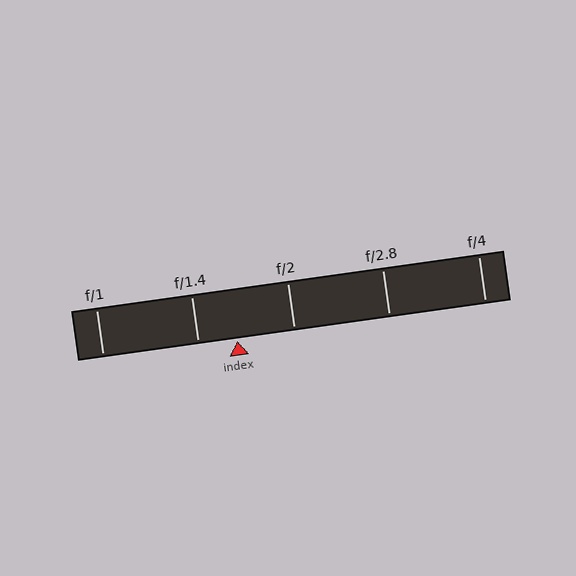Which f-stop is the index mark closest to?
The index mark is closest to f/1.4.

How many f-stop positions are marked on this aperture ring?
There are 5 f-stop positions marked.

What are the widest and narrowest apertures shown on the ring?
The widest aperture shown is f/1 and the narrowest is f/4.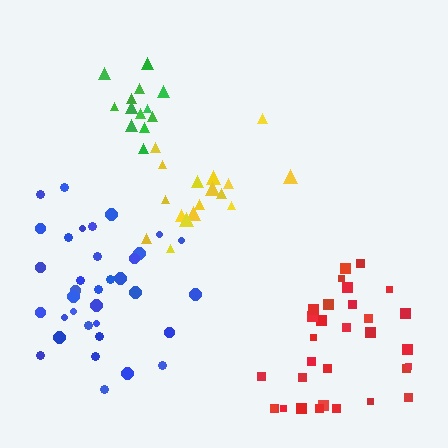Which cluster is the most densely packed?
Green.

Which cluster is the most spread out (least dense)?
Red.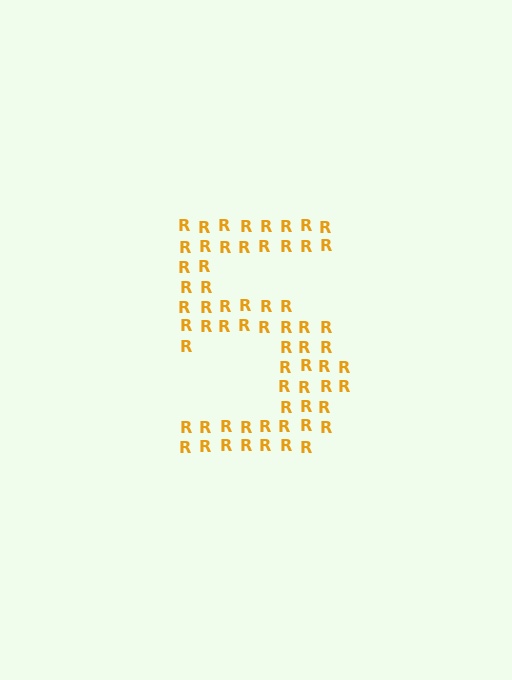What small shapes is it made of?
It is made of small letter R's.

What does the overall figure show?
The overall figure shows the digit 5.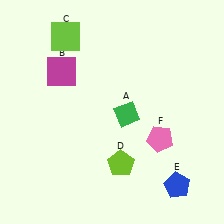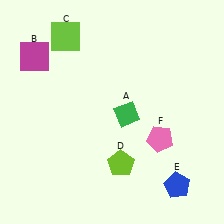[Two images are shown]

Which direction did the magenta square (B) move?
The magenta square (B) moved left.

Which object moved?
The magenta square (B) moved left.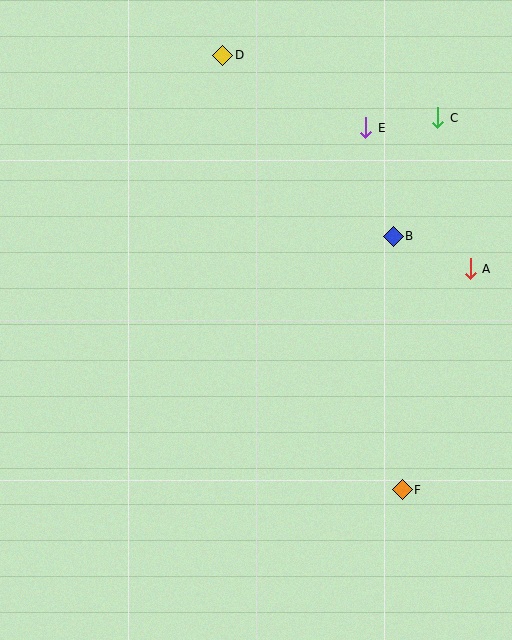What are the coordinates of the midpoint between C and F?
The midpoint between C and F is at (420, 304).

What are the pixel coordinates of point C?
Point C is at (438, 118).